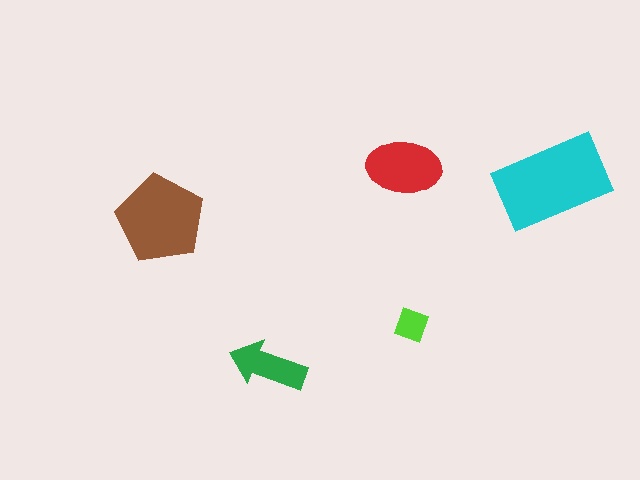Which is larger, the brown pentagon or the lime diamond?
The brown pentagon.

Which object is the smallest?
The lime diamond.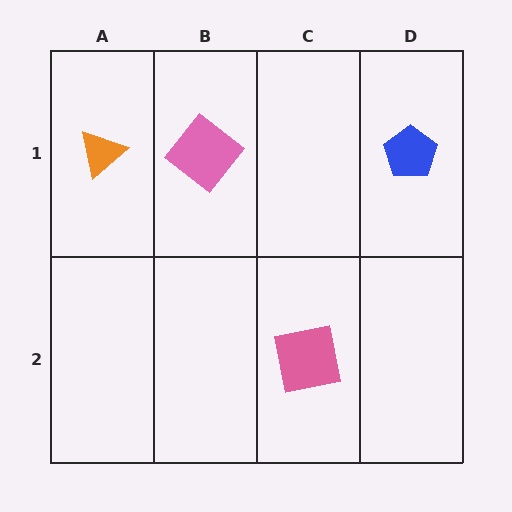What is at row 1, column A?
An orange triangle.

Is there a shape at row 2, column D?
No, that cell is empty.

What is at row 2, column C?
A pink square.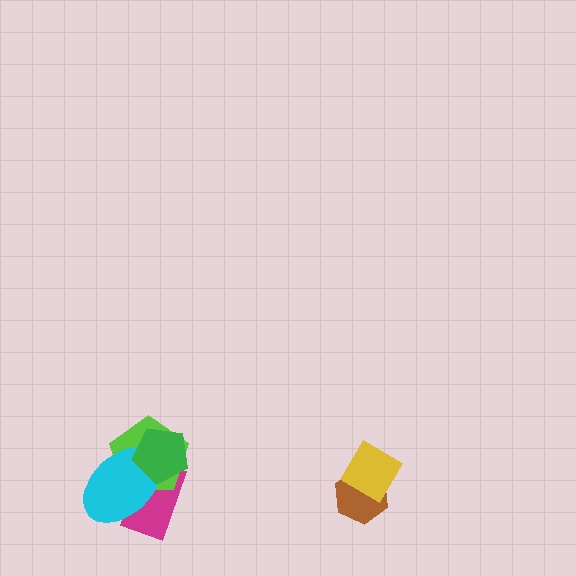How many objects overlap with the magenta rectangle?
3 objects overlap with the magenta rectangle.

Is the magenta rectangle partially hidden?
Yes, it is partially covered by another shape.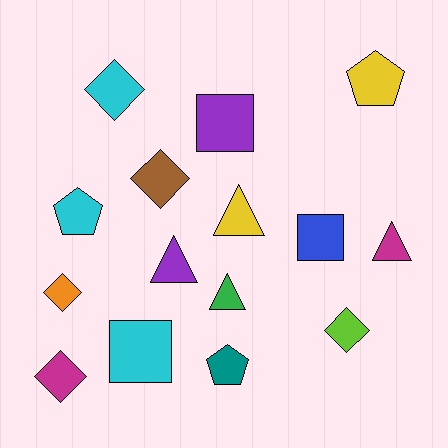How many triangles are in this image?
There are 4 triangles.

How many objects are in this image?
There are 15 objects.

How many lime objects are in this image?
There is 1 lime object.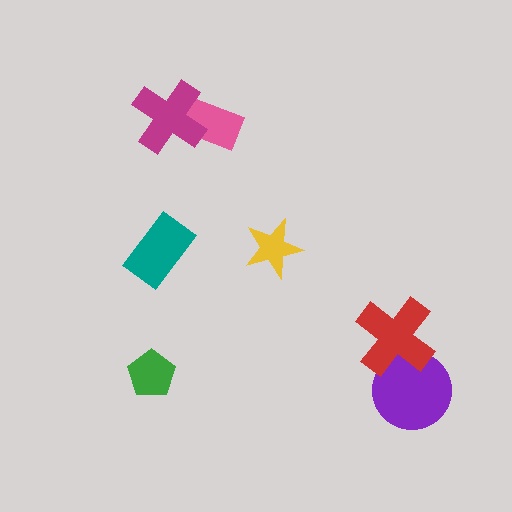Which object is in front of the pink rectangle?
The magenta cross is in front of the pink rectangle.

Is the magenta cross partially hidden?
No, no other shape covers it.